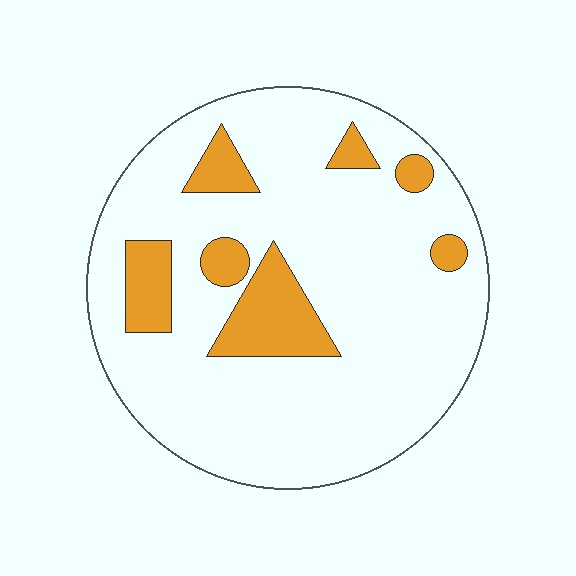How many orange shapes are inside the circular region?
7.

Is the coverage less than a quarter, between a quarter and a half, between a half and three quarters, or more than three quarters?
Less than a quarter.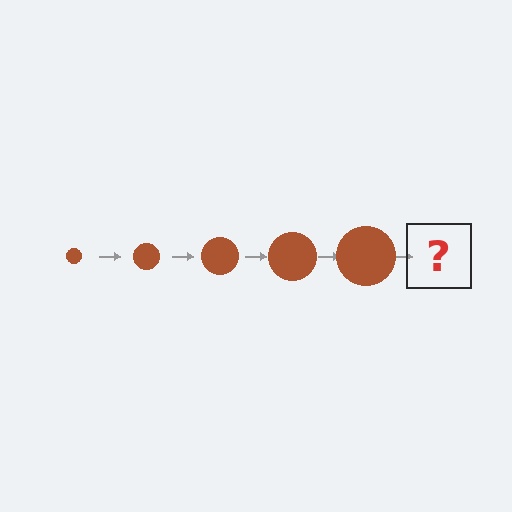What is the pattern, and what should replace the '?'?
The pattern is that the circle gets progressively larger each step. The '?' should be a brown circle, larger than the previous one.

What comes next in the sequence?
The next element should be a brown circle, larger than the previous one.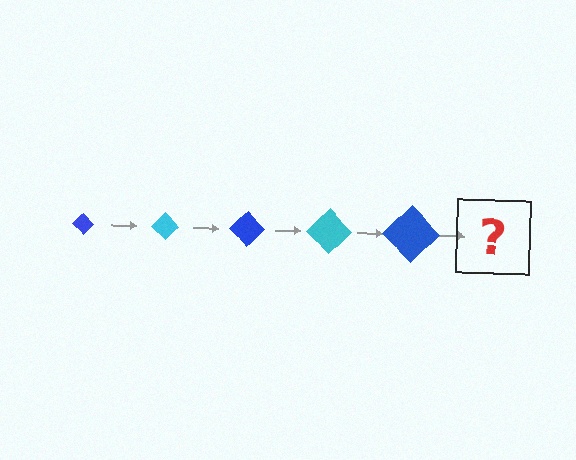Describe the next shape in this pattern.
It should be a cyan diamond, larger than the previous one.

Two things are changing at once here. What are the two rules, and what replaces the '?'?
The two rules are that the diamond grows larger each step and the color cycles through blue and cyan. The '?' should be a cyan diamond, larger than the previous one.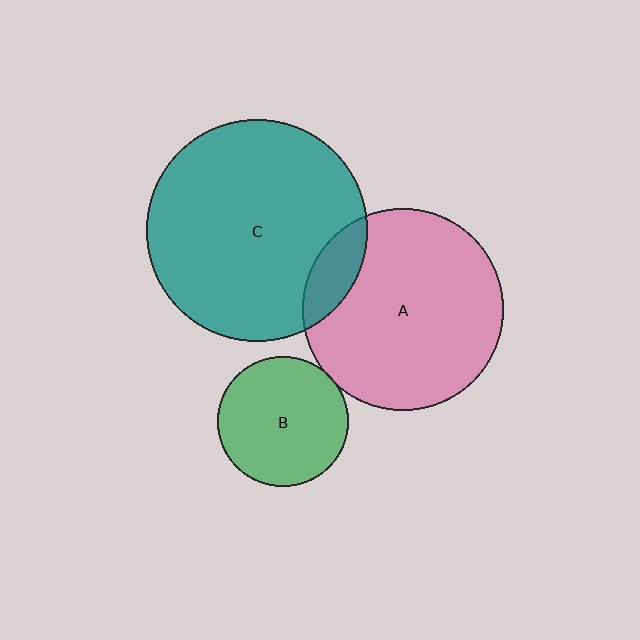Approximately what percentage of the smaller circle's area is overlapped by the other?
Approximately 15%.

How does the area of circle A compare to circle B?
Approximately 2.4 times.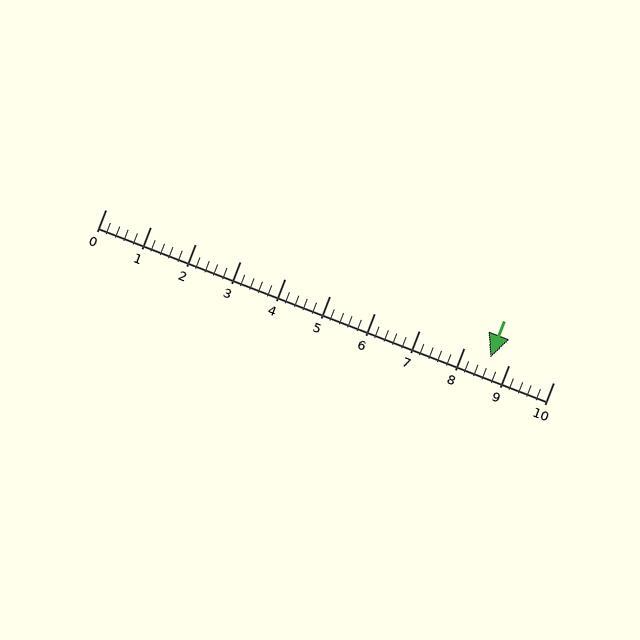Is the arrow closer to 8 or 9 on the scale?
The arrow is closer to 9.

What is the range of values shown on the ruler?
The ruler shows values from 0 to 10.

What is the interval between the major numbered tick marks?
The major tick marks are spaced 1 units apart.